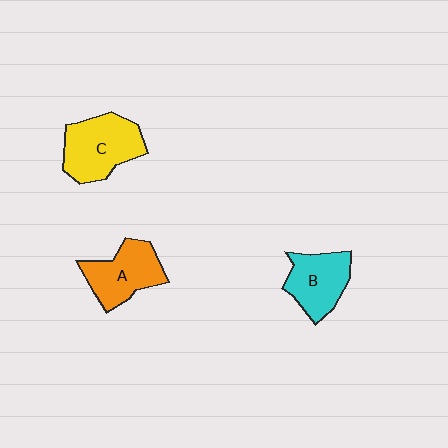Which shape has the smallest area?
Shape B (cyan).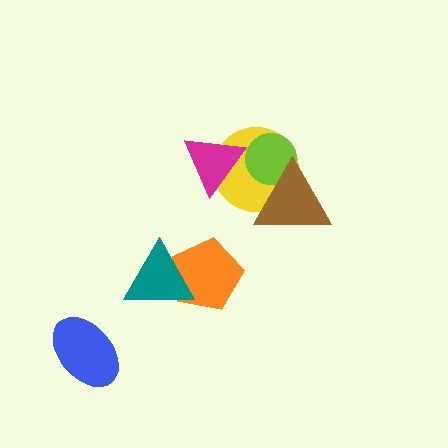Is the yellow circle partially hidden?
Yes, it is partially covered by another shape.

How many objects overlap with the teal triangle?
1 object overlaps with the teal triangle.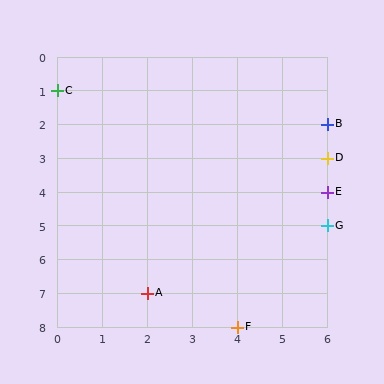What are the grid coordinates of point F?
Point F is at grid coordinates (4, 8).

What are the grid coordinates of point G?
Point G is at grid coordinates (6, 5).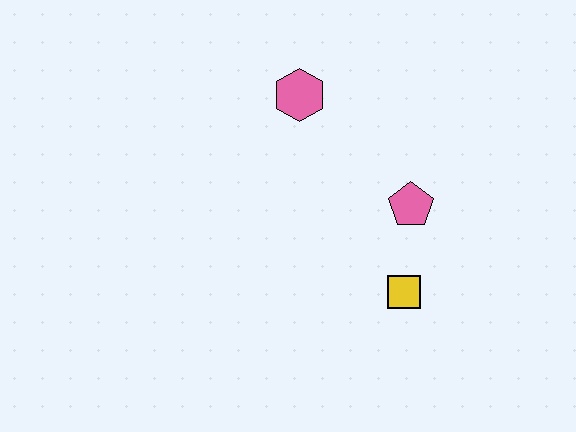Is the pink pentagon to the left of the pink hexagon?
No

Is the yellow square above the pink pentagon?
No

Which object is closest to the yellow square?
The pink pentagon is closest to the yellow square.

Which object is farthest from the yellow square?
The pink hexagon is farthest from the yellow square.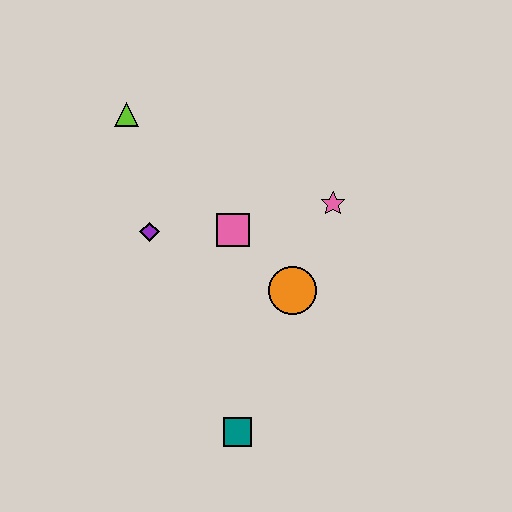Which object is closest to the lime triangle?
The purple diamond is closest to the lime triangle.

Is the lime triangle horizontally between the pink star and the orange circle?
No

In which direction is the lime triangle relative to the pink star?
The lime triangle is to the left of the pink star.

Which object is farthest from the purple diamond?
The teal square is farthest from the purple diamond.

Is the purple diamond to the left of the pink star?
Yes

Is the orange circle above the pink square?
No